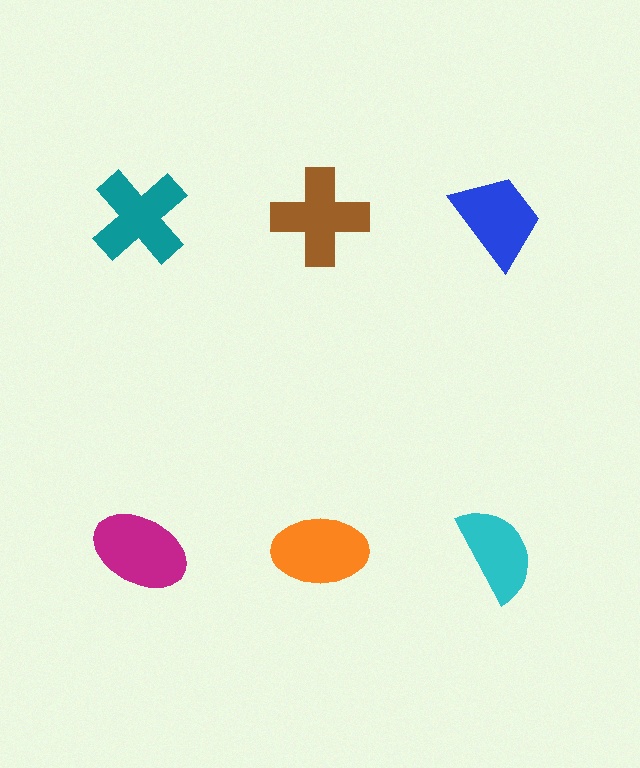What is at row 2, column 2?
An orange ellipse.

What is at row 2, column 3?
A cyan semicircle.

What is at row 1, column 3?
A blue trapezoid.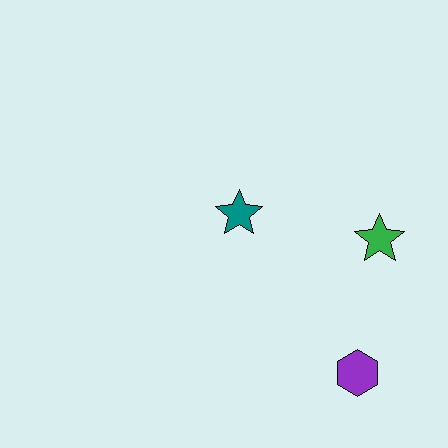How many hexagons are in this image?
There is 1 hexagon.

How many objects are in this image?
There are 3 objects.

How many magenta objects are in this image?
There are no magenta objects.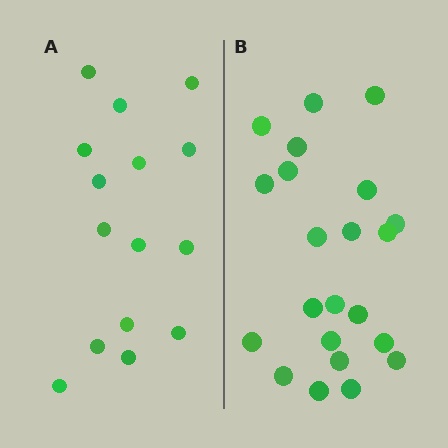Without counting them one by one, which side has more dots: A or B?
Region B (the right region) has more dots.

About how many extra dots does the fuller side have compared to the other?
Region B has roughly 8 or so more dots than region A.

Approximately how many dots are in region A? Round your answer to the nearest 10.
About 20 dots. (The exact count is 15, which rounds to 20.)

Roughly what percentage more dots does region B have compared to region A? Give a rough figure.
About 45% more.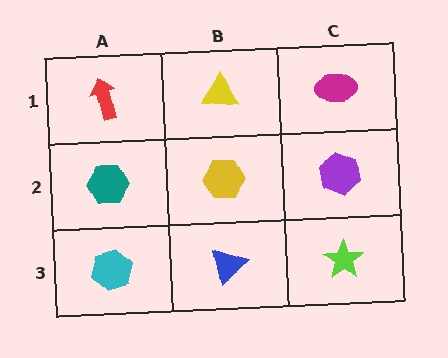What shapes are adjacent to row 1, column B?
A yellow hexagon (row 2, column B), a red arrow (row 1, column A), a magenta ellipse (row 1, column C).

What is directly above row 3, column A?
A teal hexagon.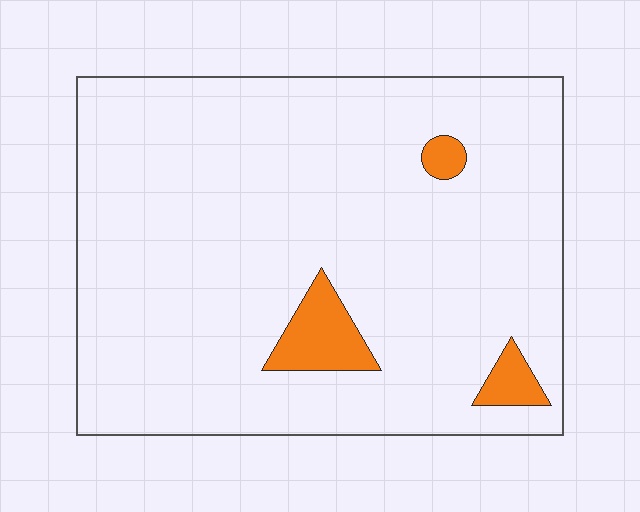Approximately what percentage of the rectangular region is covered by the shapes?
Approximately 5%.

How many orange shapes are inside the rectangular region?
3.